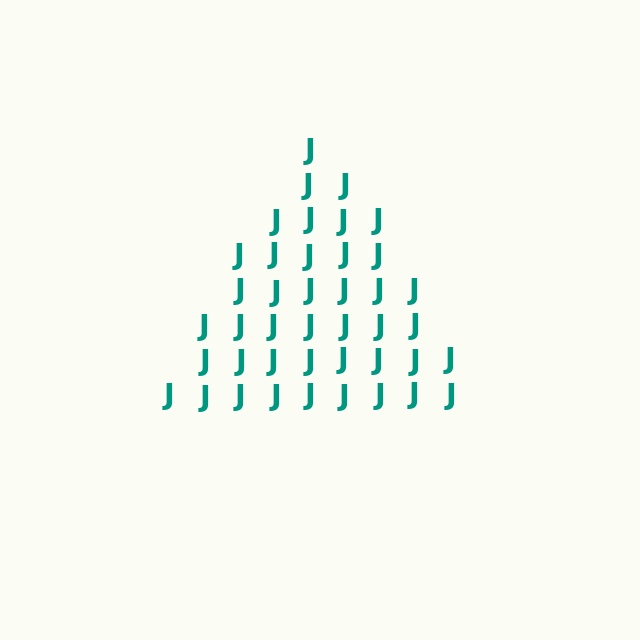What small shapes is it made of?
It is made of small letter J's.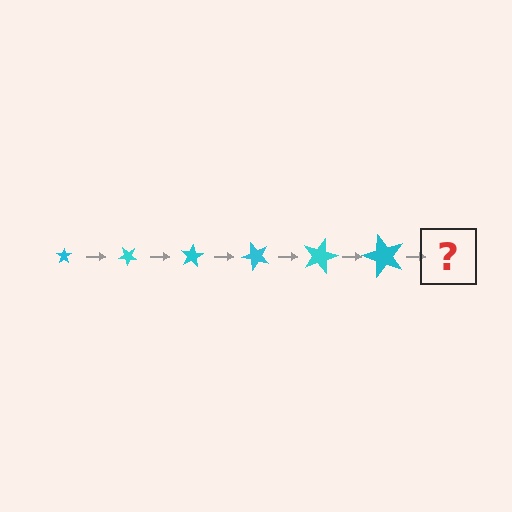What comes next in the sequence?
The next element should be a star, larger than the previous one and rotated 240 degrees from the start.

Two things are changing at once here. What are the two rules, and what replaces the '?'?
The two rules are that the star grows larger each step and it rotates 40 degrees each step. The '?' should be a star, larger than the previous one and rotated 240 degrees from the start.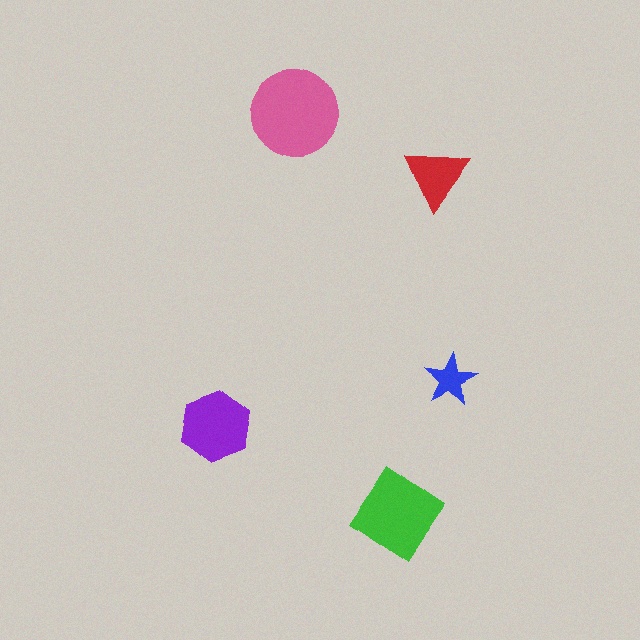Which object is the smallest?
The blue star.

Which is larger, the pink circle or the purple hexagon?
The pink circle.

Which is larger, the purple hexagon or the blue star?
The purple hexagon.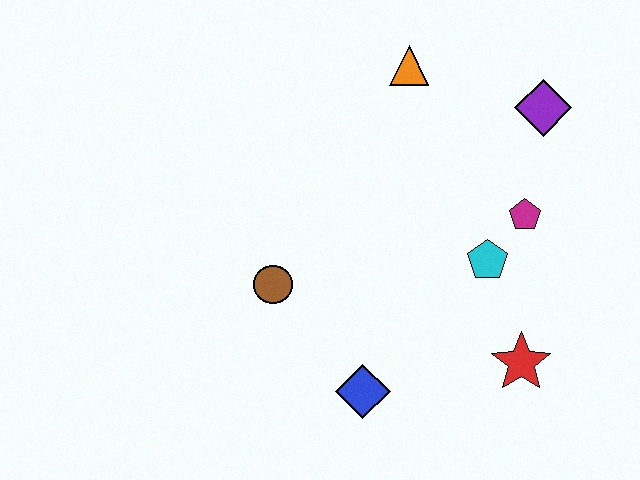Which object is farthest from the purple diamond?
The blue diamond is farthest from the purple diamond.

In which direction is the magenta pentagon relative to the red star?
The magenta pentagon is above the red star.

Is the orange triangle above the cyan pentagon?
Yes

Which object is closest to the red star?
The cyan pentagon is closest to the red star.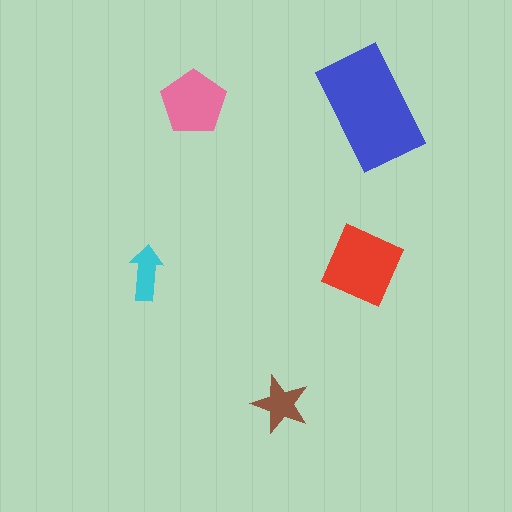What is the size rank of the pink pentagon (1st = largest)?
3rd.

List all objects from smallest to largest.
The cyan arrow, the brown star, the pink pentagon, the red square, the blue rectangle.